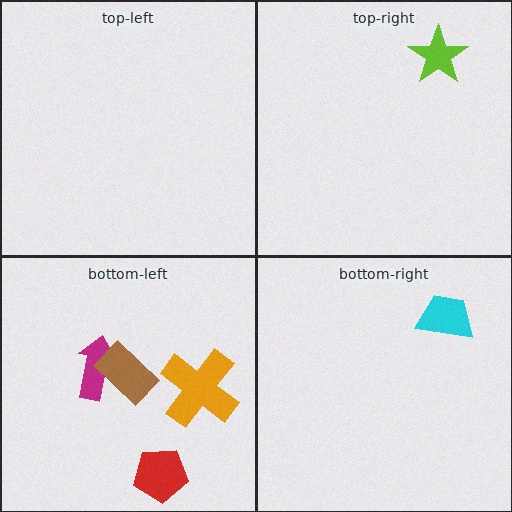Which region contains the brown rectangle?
The bottom-left region.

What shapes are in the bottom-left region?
The magenta arrow, the orange cross, the red pentagon, the brown rectangle.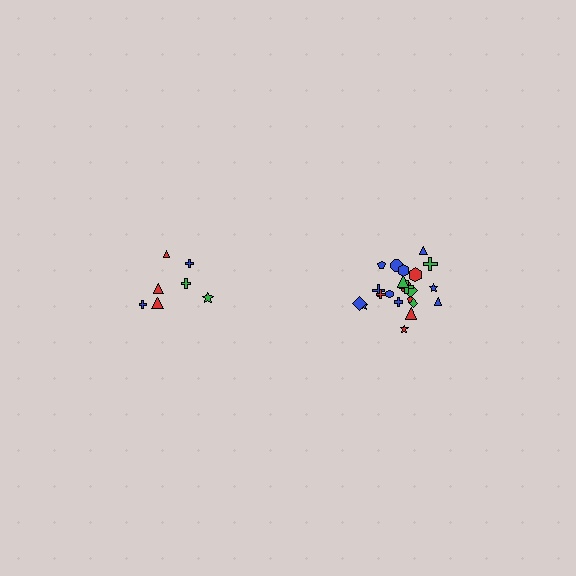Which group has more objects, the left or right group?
The right group.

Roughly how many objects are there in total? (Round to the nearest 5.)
Roughly 30 objects in total.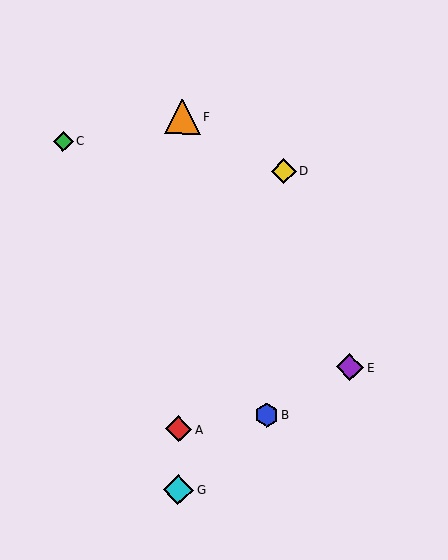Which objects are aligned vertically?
Objects A, F, G are aligned vertically.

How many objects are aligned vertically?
3 objects (A, F, G) are aligned vertically.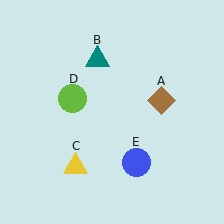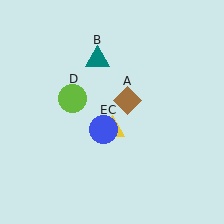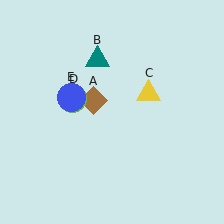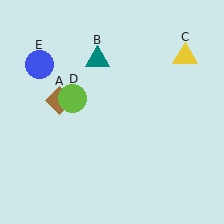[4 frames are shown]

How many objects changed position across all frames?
3 objects changed position: brown diamond (object A), yellow triangle (object C), blue circle (object E).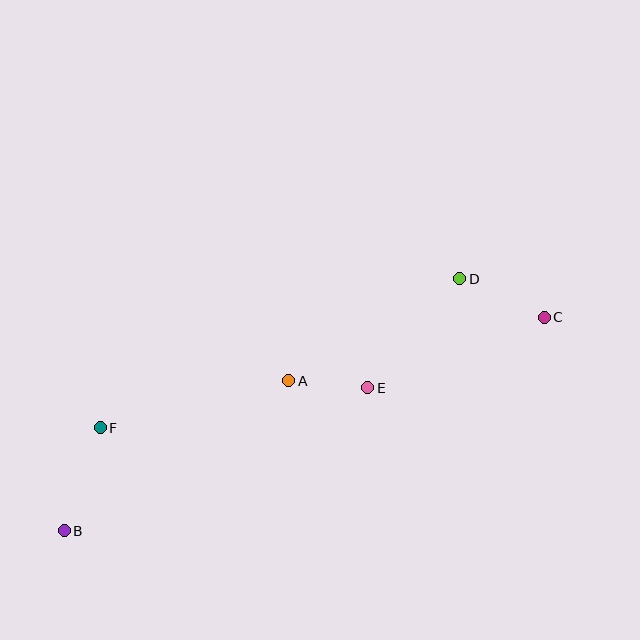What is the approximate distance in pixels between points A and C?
The distance between A and C is approximately 263 pixels.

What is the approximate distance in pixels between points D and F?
The distance between D and F is approximately 389 pixels.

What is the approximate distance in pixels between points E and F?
The distance between E and F is approximately 271 pixels.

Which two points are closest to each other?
Points A and E are closest to each other.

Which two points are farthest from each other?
Points B and C are farthest from each other.